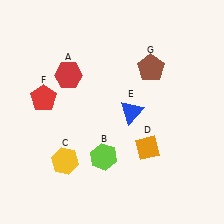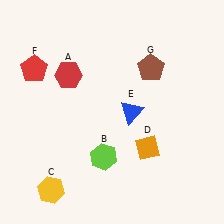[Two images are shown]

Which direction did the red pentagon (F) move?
The red pentagon (F) moved up.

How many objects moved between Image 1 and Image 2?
2 objects moved between the two images.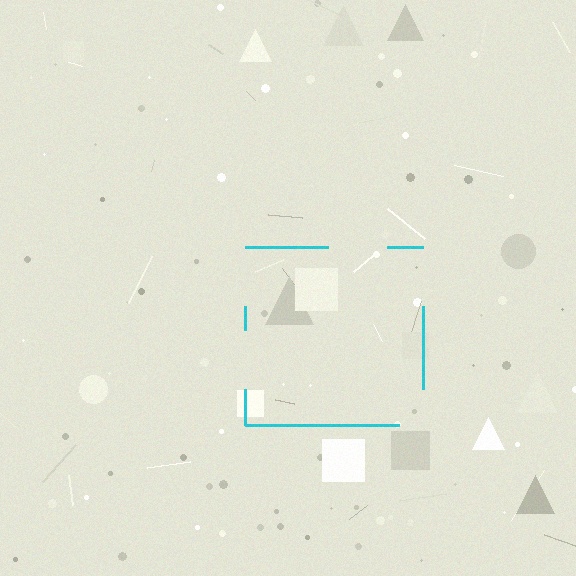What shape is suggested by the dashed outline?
The dashed outline suggests a square.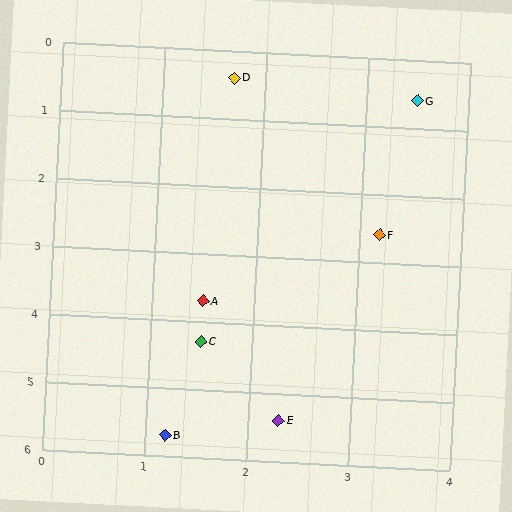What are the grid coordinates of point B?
Point B is at approximately (1.2, 5.7).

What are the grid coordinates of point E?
Point E is at approximately (2.3, 5.4).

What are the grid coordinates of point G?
Point G is at approximately (3.5, 0.6).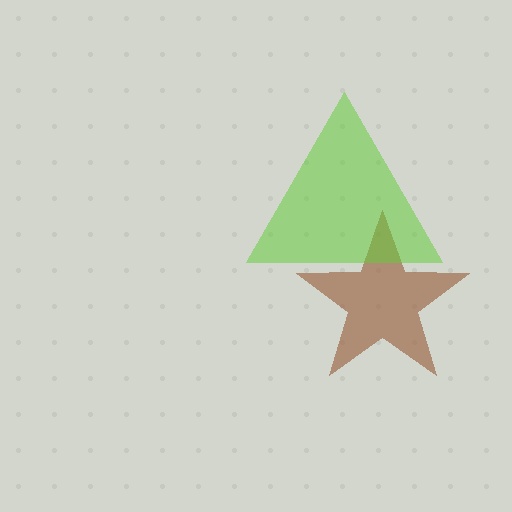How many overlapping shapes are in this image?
There are 2 overlapping shapes in the image.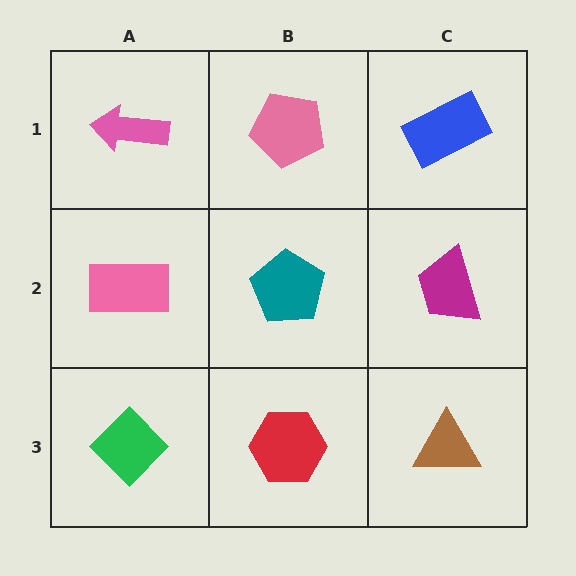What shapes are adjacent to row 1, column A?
A pink rectangle (row 2, column A), a pink pentagon (row 1, column B).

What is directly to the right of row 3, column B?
A brown triangle.